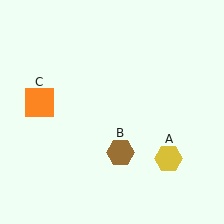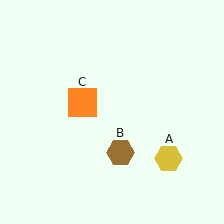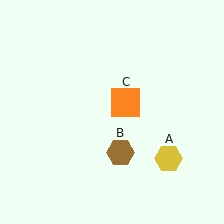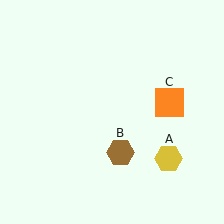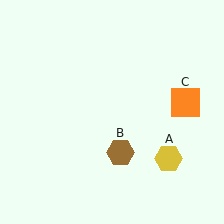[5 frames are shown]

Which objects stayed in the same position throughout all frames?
Yellow hexagon (object A) and brown hexagon (object B) remained stationary.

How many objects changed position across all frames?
1 object changed position: orange square (object C).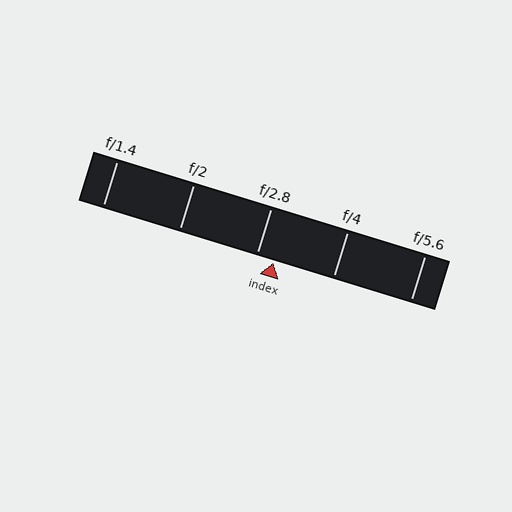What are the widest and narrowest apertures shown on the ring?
The widest aperture shown is f/1.4 and the narrowest is f/5.6.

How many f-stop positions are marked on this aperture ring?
There are 5 f-stop positions marked.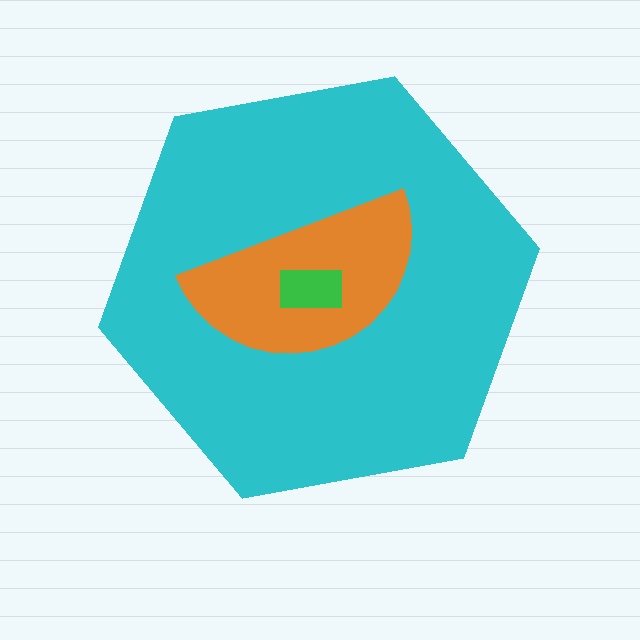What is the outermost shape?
The cyan hexagon.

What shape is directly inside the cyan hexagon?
The orange semicircle.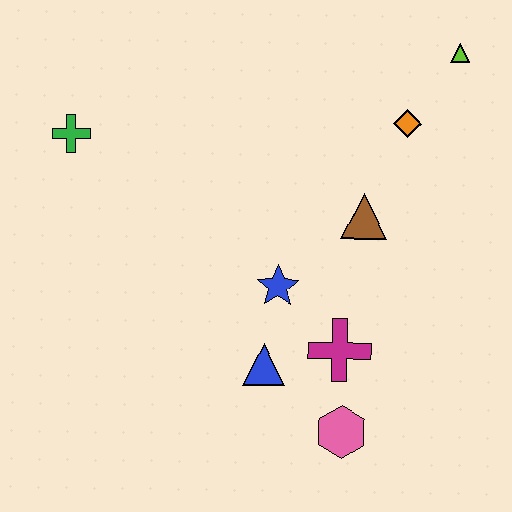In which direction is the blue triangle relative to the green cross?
The blue triangle is below the green cross.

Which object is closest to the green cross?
The blue star is closest to the green cross.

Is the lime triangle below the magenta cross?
No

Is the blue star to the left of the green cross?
No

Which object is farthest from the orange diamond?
The green cross is farthest from the orange diamond.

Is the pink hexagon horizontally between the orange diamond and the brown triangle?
No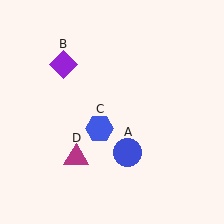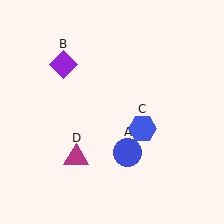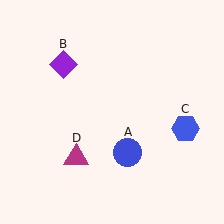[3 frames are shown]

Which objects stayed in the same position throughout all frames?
Blue circle (object A) and purple diamond (object B) and magenta triangle (object D) remained stationary.